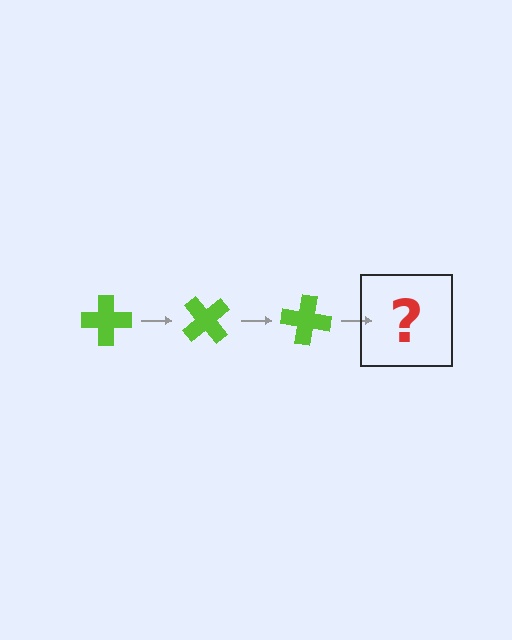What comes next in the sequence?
The next element should be a lime cross rotated 150 degrees.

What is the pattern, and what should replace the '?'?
The pattern is that the cross rotates 50 degrees each step. The '?' should be a lime cross rotated 150 degrees.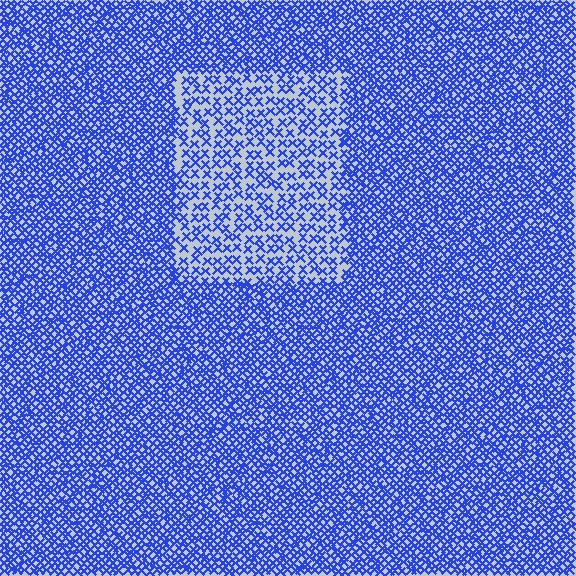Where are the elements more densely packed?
The elements are more densely packed outside the rectangle boundary.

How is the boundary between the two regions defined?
The boundary is defined by a change in element density (approximately 2.1x ratio). All elements are the same color, size, and shape.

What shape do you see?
I see a rectangle.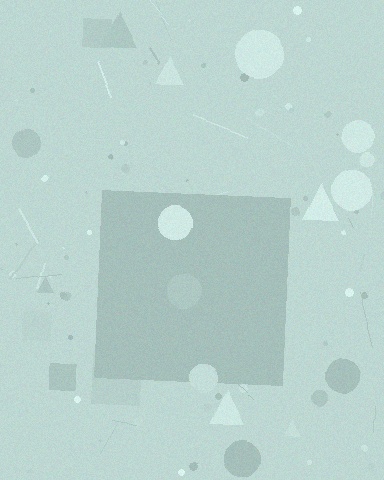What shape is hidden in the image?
A square is hidden in the image.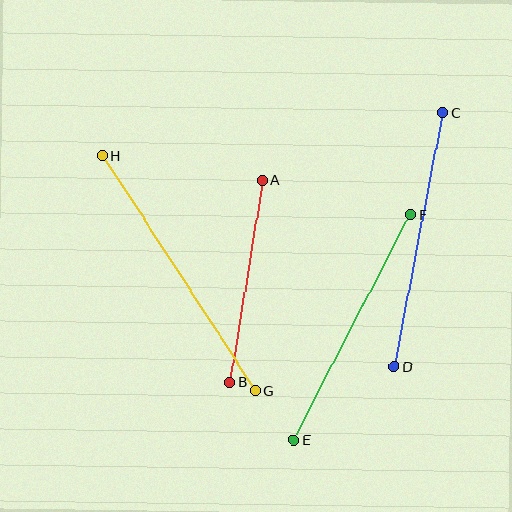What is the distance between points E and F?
The distance is approximately 253 pixels.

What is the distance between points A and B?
The distance is approximately 204 pixels.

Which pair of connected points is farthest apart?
Points G and H are farthest apart.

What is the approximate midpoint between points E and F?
The midpoint is at approximately (352, 327) pixels.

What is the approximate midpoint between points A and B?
The midpoint is at approximately (246, 281) pixels.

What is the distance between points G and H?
The distance is approximately 280 pixels.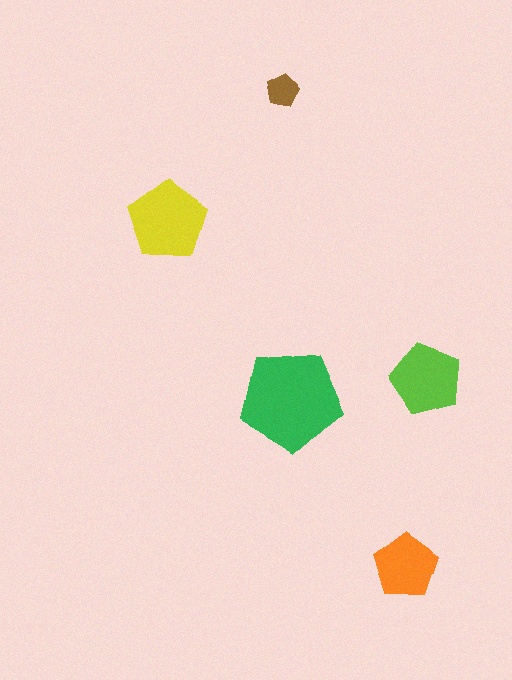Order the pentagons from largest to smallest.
the green one, the yellow one, the lime one, the orange one, the brown one.